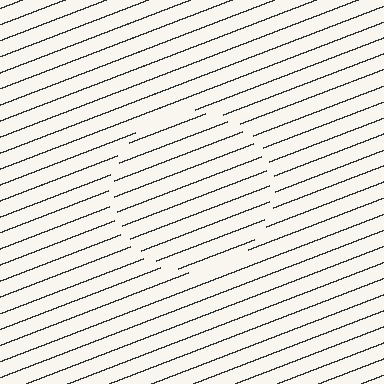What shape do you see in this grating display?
An illusory circle. The interior of the shape contains the same grating, shifted by half a period — the contour is defined by the phase discontinuity where line-ends from the inner and outer gratings abut.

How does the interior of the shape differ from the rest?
The interior of the shape contains the same grating, shifted by half a period — the contour is defined by the phase discontinuity where line-ends from the inner and outer gratings abut.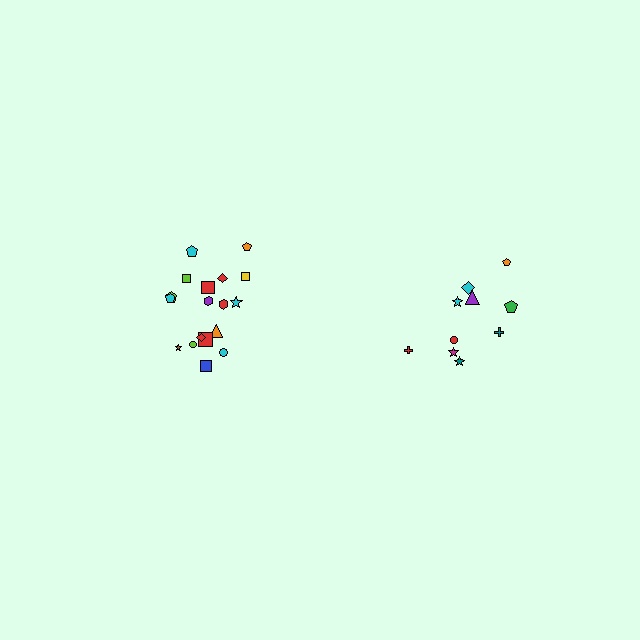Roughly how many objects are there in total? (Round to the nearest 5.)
Roughly 30 objects in total.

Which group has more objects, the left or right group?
The left group.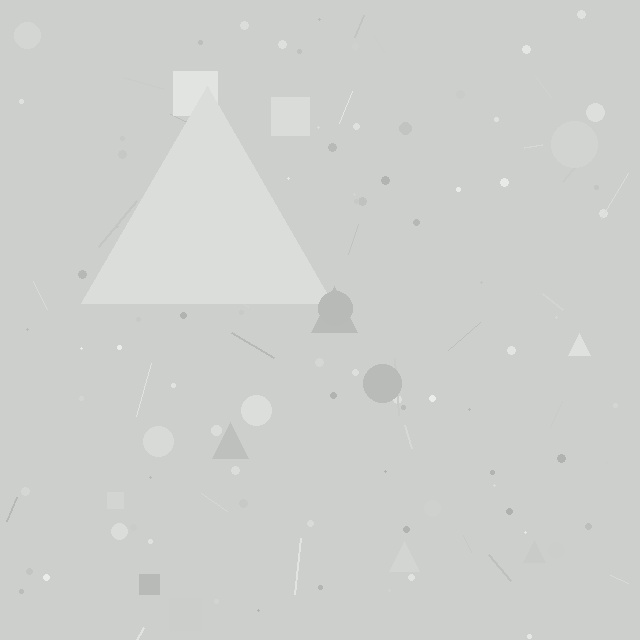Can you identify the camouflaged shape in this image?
The camouflaged shape is a triangle.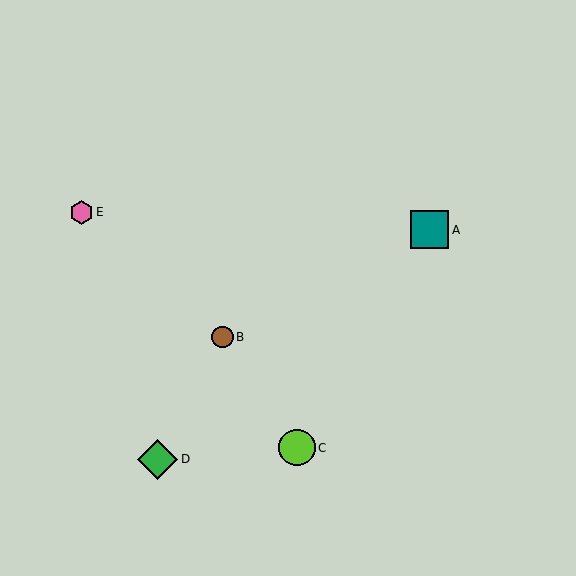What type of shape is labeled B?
Shape B is a brown circle.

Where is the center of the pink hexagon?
The center of the pink hexagon is at (82, 212).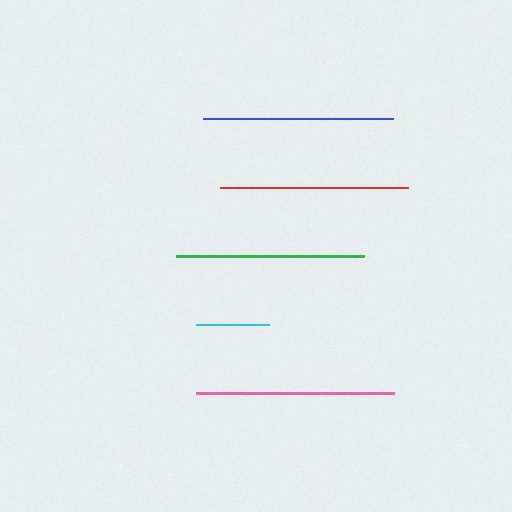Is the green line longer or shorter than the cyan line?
The green line is longer than the cyan line.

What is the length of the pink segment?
The pink segment is approximately 199 pixels long.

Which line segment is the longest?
The pink line is the longest at approximately 199 pixels.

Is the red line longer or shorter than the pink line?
The pink line is longer than the red line.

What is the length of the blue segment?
The blue segment is approximately 190 pixels long.